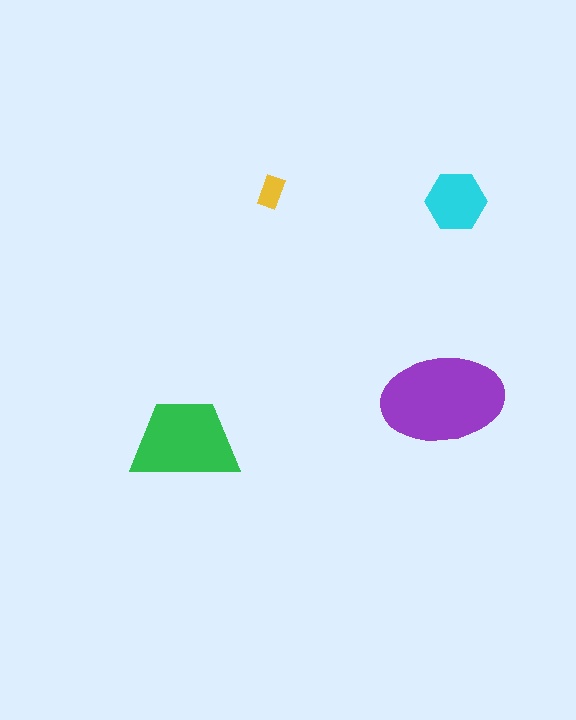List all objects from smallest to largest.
The yellow rectangle, the cyan hexagon, the green trapezoid, the purple ellipse.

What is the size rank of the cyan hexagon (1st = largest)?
3rd.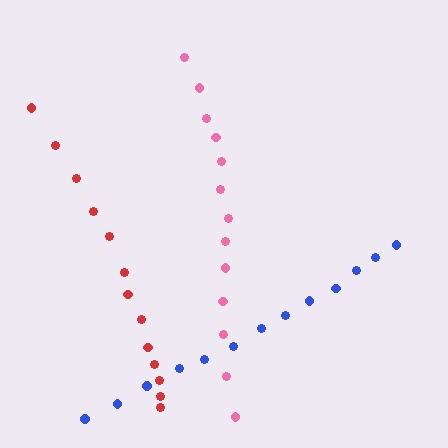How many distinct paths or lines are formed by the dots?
There are 3 distinct paths.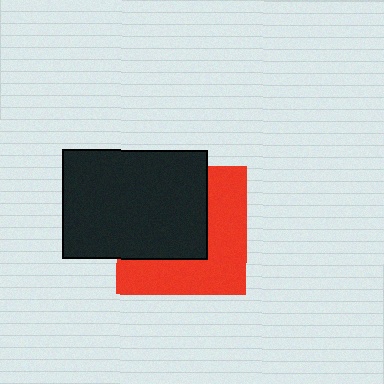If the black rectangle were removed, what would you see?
You would see the complete red square.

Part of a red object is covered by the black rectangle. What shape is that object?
It is a square.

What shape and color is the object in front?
The object in front is a black rectangle.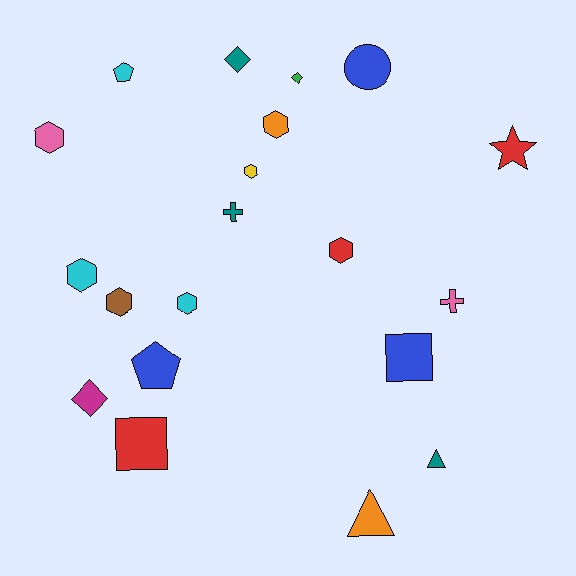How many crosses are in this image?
There are 2 crosses.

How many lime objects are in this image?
There are no lime objects.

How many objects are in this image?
There are 20 objects.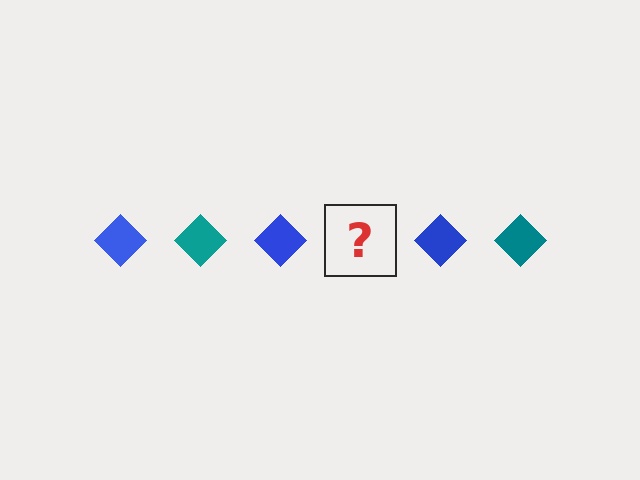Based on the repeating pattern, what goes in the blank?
The blank should be a teal diamond.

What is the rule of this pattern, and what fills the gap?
The rule is that the pattern cycles through blue, teal diamonds. The gap should be filled with a teal diamond.